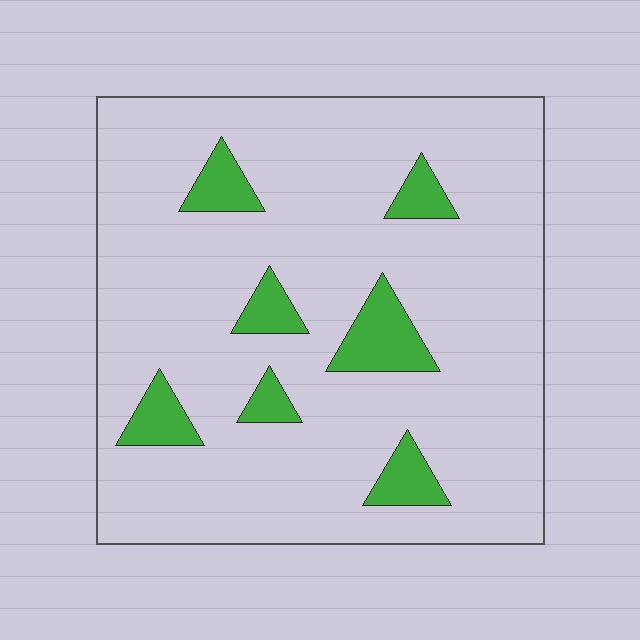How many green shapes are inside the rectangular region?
7.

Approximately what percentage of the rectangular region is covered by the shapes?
Approximately 10%.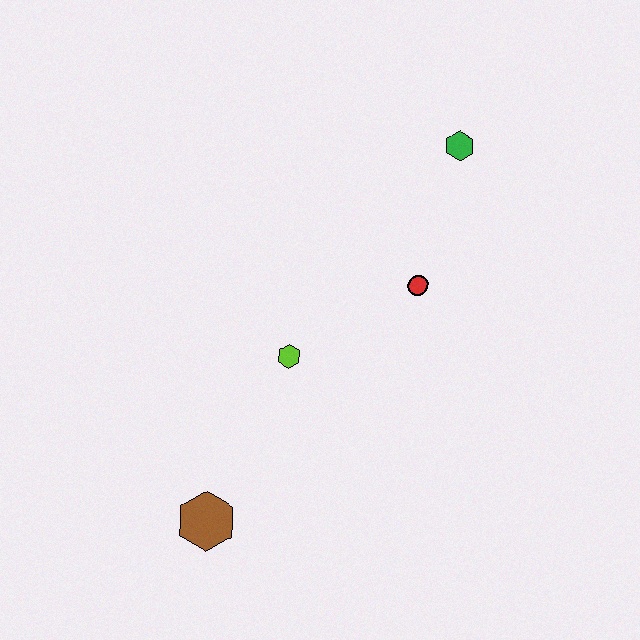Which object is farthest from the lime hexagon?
The green hexagon is farthest from the lime hexagon.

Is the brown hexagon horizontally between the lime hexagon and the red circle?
No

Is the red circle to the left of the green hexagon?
Yes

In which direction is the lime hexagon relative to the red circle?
The lime hexagon is to the left of the red circle.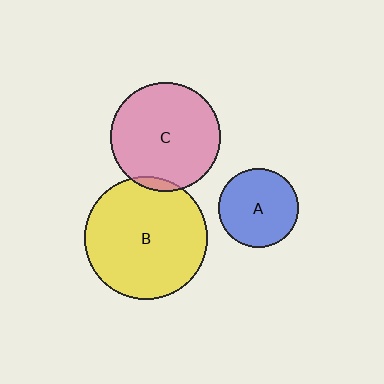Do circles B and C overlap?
Yes.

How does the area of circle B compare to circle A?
Approximately 2.4 times.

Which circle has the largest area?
Circle B (yellow).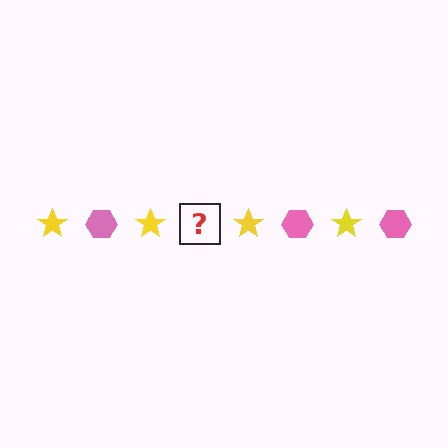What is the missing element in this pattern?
The missing element is a pink hexagon.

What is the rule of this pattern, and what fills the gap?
The rule is that the pattern alternates between yellow star and pink hexagon. The gap should be filled with a pink hexagon.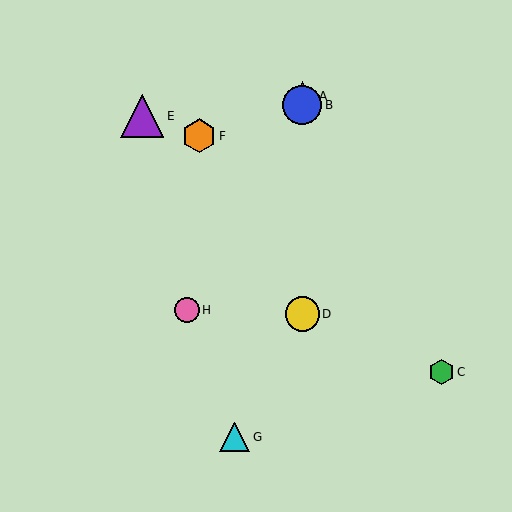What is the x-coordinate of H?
Object H is at x≈187.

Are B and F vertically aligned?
No, B is at x≈302 and F is at x≈199.